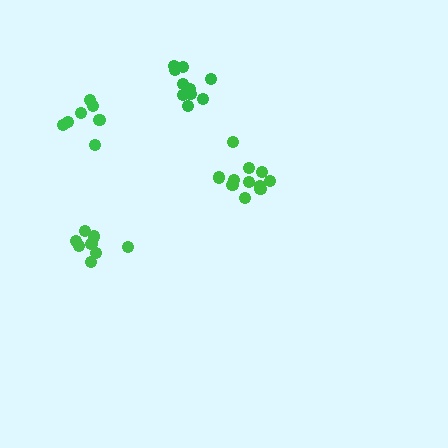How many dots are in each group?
Group 1: 7 dots, Group 2: 9 dots, Group 3: 11 dots, Group 4: 10 dots (37 total).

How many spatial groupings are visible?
There are 4 spatial groupings.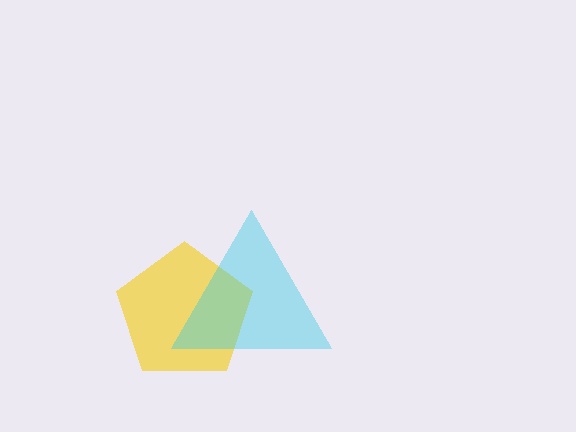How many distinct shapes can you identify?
There are 2 distinct shapes: a yellow pentagon, a cyan triangle.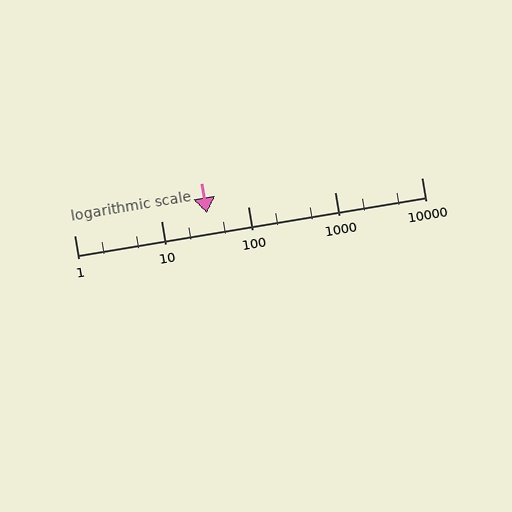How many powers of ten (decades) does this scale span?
The scale spans 4 decades, from 1 to 10000.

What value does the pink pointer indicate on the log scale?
The pointer indicates approximately 34.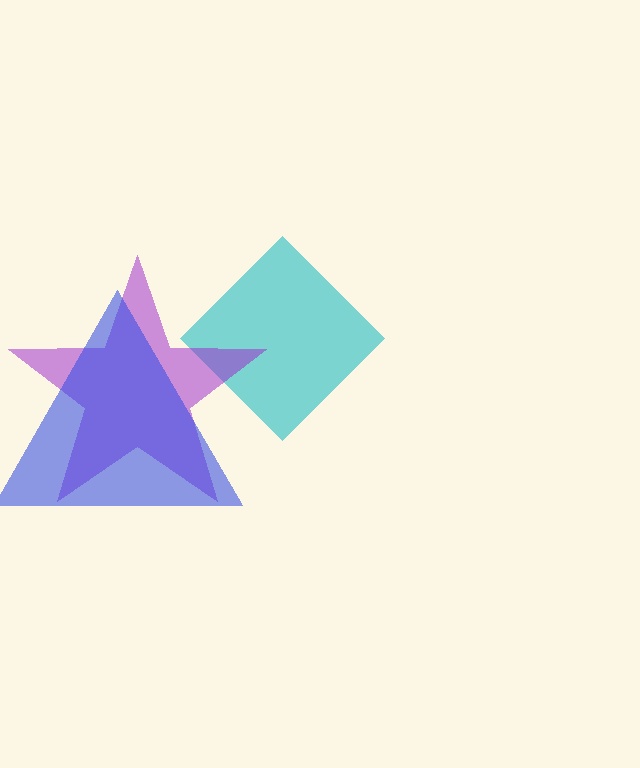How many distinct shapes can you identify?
There are 3 distinct shapes: a cyan diamond, a purple star, a blue triangle.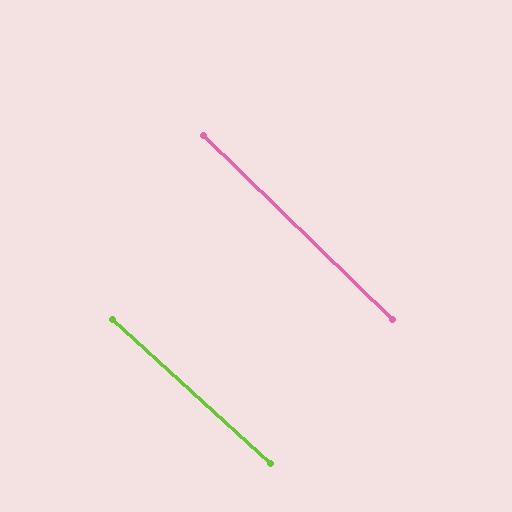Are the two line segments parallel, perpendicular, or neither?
Parallel — their directions differ by only 2.0°.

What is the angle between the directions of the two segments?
Approximately 2 degrees.